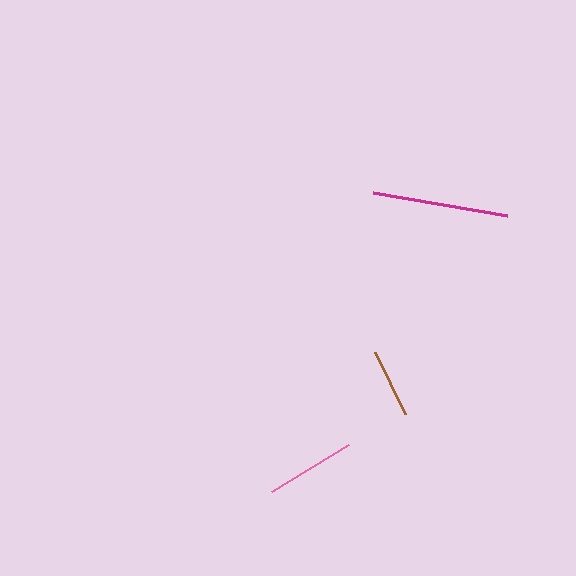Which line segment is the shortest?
The brown line is the shortest at approximately 69 pixels.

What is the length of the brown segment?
The brown segment is approximately 69 pixels long.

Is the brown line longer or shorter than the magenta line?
The magenta line is longer than the brown line.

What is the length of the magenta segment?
The magenta segment is approximately 135 pixels long.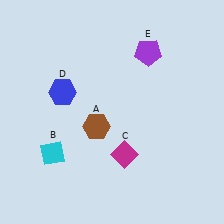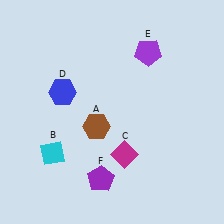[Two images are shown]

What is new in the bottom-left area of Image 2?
A purple pentagon (F) was added in the bottom-left area of Image 2.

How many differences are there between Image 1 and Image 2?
There is 1 difference between the two images.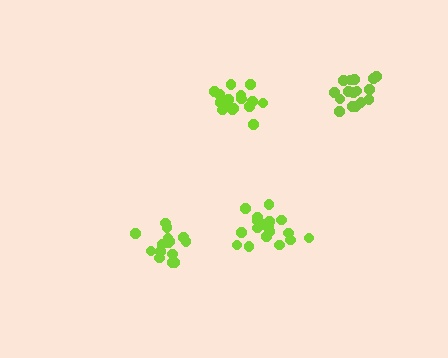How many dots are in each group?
Group 1: 16 dots, Group 2: 19 dots, Group 3: 16 dots, Group 4: 15 dots (66 total).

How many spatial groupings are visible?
There are 4 spatial groupings.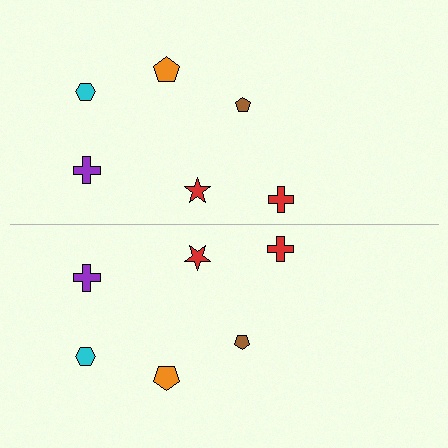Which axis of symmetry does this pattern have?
The pattern has a horizontal axis of symmetry running through the center of the image.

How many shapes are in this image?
There are 12 shapes in this image.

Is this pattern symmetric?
Yes, this pattern has bilateral (reflection) symmetry.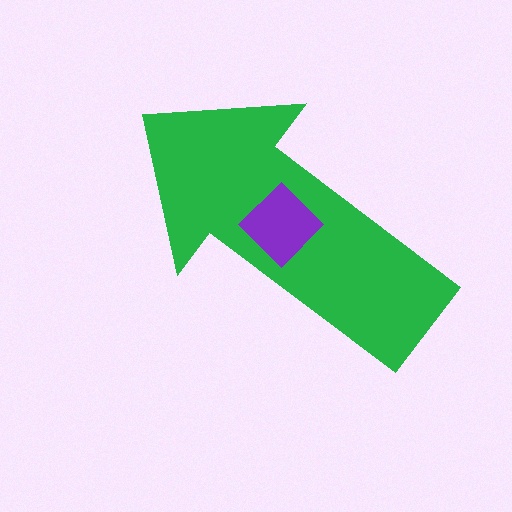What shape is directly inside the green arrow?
The purple diamond.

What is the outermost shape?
The green arrow.